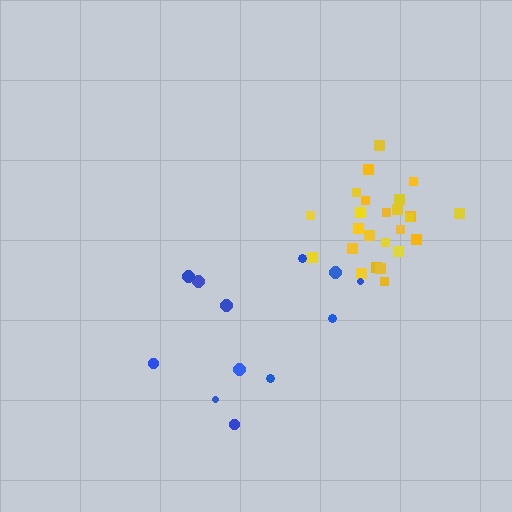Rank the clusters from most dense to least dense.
yellow, blue.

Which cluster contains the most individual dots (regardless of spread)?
Yellow (25).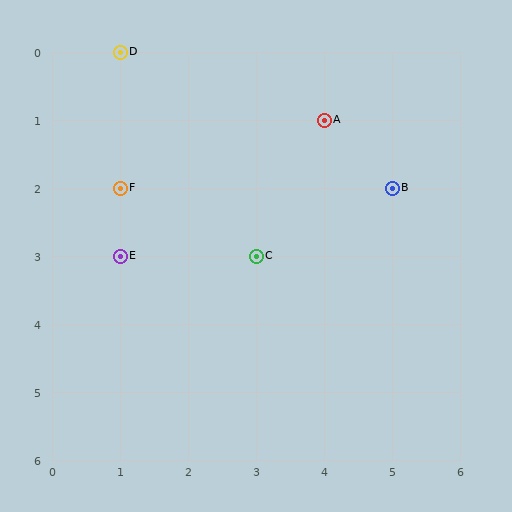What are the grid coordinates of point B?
Point B is at grid coordinates (5, 2).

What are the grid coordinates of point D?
Point D is at grid coordinates (1, 0).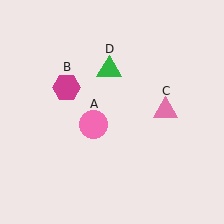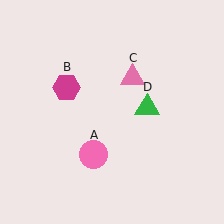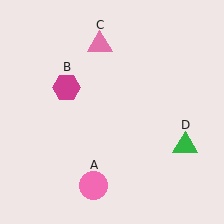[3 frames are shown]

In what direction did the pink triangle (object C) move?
The pink triangle (object C) moved up and to the left.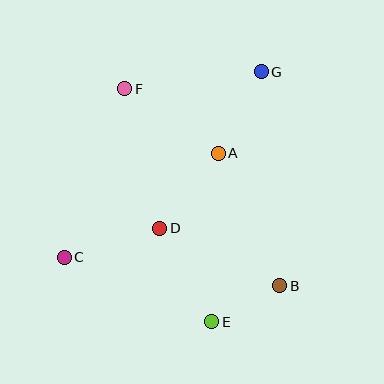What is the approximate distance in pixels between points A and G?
The distance between A and G is approximately 92 pixels.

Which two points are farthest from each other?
Points C and G are farthest from each other.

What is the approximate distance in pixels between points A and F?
The distance between A and F is approximately 113 pixels.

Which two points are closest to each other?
Points B and E are closest to each other.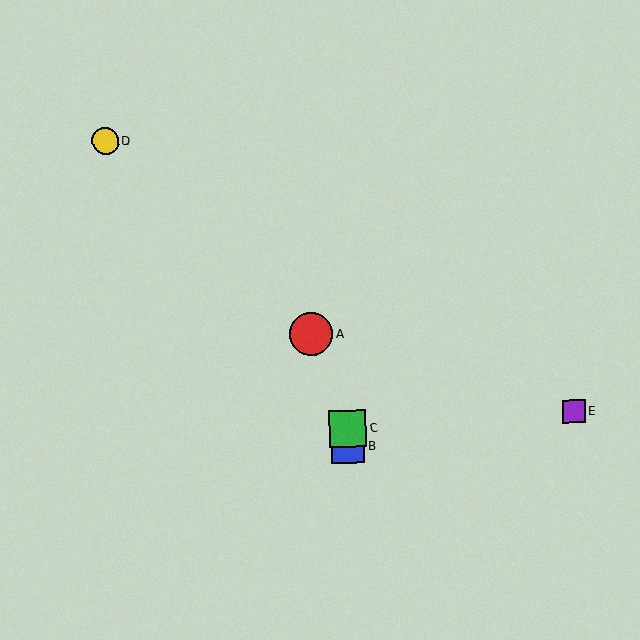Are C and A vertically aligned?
No, C is at x≈348 and A is at x≈312.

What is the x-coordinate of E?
Object E is at x≈574.